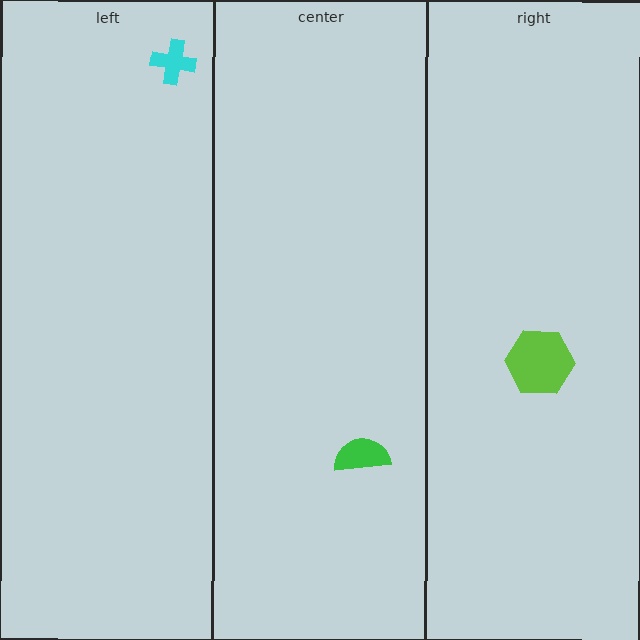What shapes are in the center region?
The green semicircle.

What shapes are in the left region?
The cyan cross.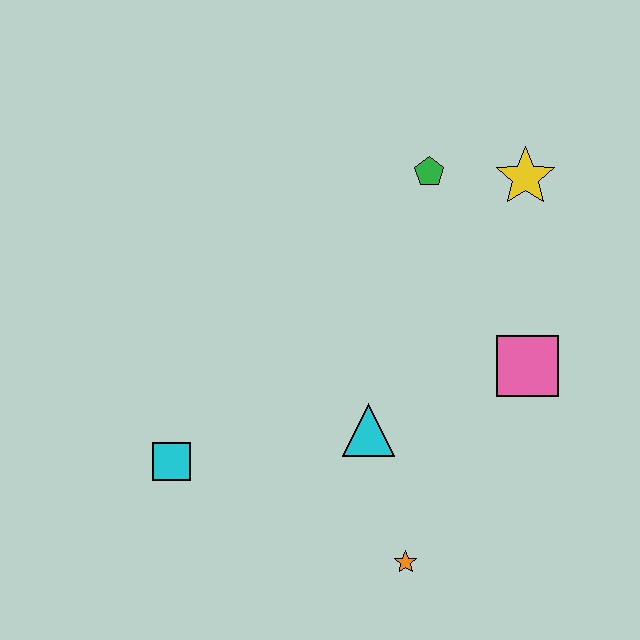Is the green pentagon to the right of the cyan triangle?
Yes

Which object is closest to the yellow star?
The green pentagon is closest to the yellow star.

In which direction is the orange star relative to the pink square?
The orange star is below the pink square.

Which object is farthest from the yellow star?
The cyan square is farthest from the yellow star.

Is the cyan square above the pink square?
No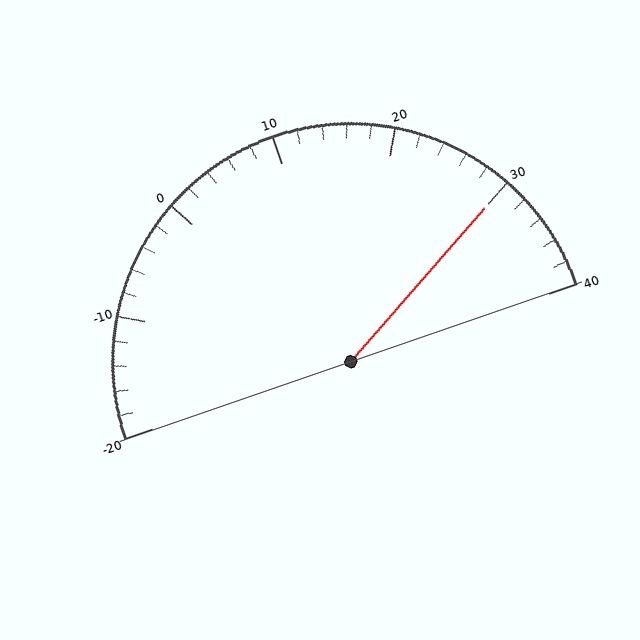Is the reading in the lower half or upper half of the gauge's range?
The reading is in the upper half of the range (-20 to 40).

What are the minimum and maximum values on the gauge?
The gauge ranges from -20 to 40.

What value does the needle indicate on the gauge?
The needle indicates approximately 30.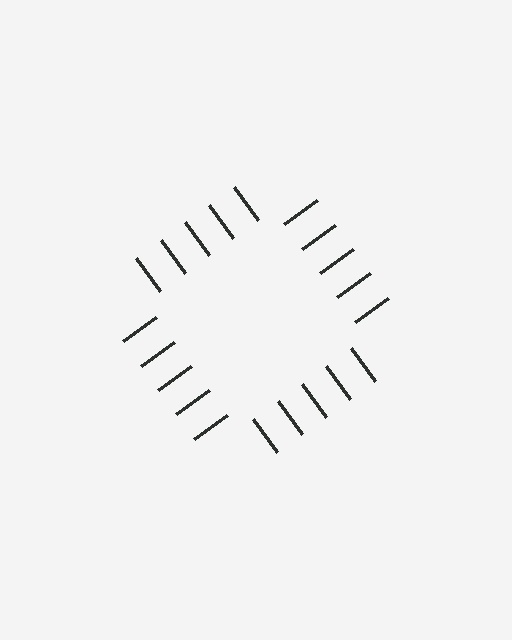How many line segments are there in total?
20 — 5 along each of the 4 edges.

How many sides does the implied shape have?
4 sides — the line-ends trace a square.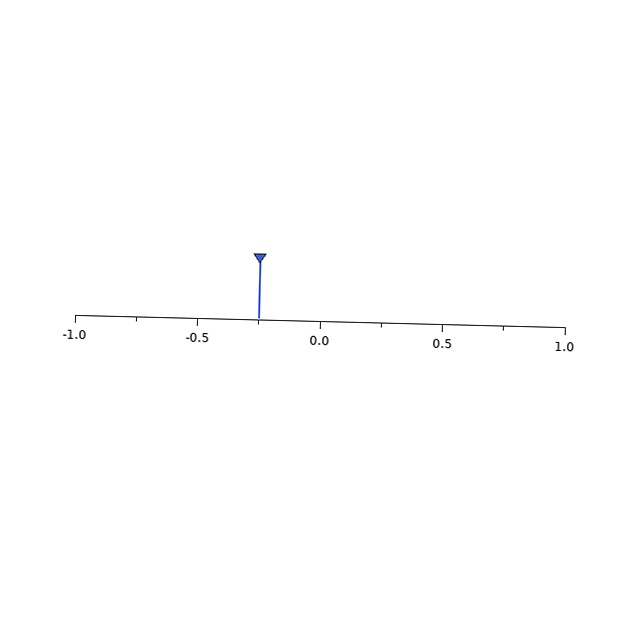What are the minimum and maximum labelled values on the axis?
The axis runs from -1.0 to 1.0.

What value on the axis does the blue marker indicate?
The marker indicates approximately -0.25.